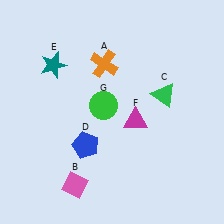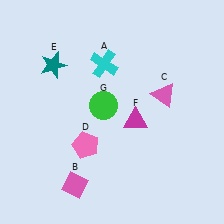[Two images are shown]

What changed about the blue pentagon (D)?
In Image 1, D is blue. In Image 2, it changed to pink.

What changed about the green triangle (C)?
In Image 1, C is green. In Image 2, it changed to pink.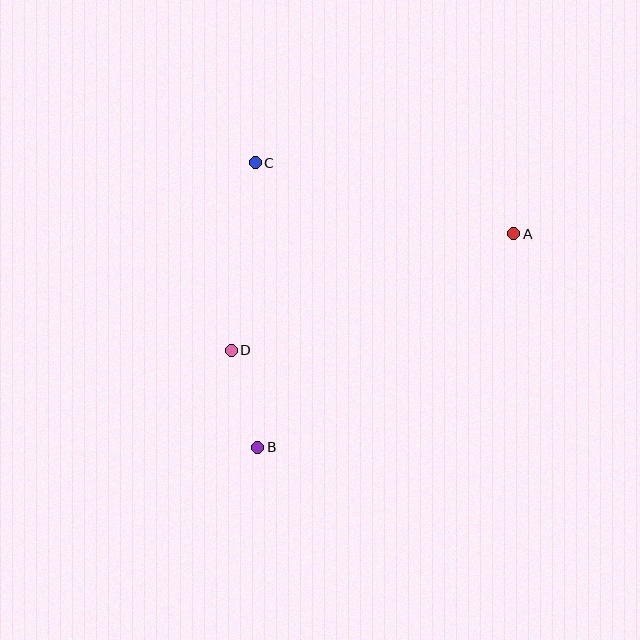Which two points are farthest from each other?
Points A and B are farthest from each other.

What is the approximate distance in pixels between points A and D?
The distance between A and D is approximately 306 pixels.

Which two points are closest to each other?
Points B and D are closest to each other.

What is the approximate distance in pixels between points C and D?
The distance between C and D is approximately 189 pixels.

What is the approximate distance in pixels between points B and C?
The distance between B and C is approximately 285 pixels.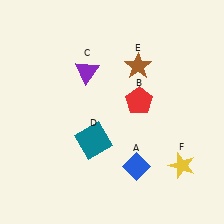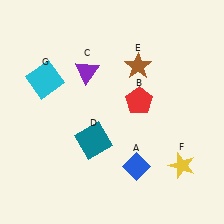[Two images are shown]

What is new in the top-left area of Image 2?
A cyan square (G) was added in the top-left area of Image 2.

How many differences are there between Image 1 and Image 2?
There is 1 difference between the two images.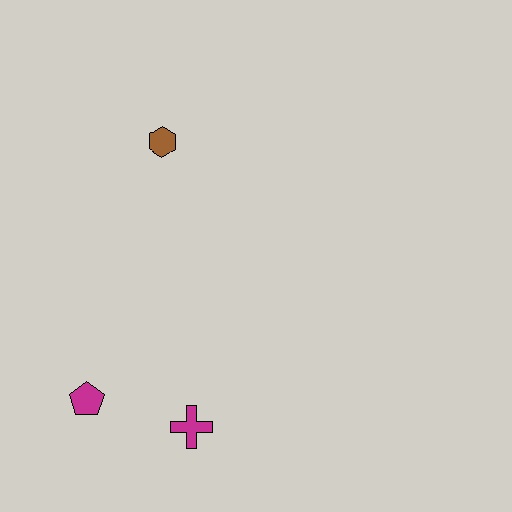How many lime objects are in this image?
There are no lime objects.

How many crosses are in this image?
There is 1 cross.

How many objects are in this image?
There are 3 objects.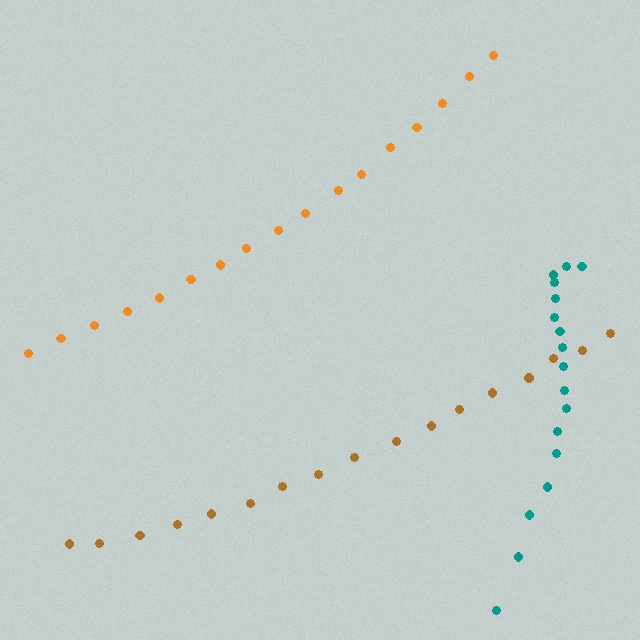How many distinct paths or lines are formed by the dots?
There are 3 distinct paths.